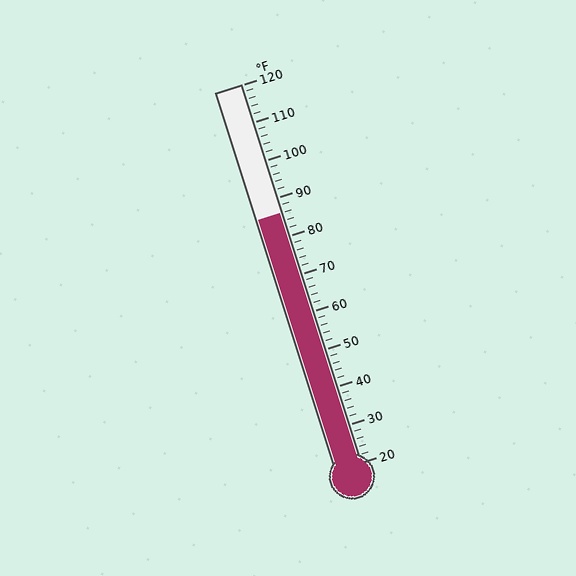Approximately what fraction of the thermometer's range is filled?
The thermometer is filled to approximately 65% of its range.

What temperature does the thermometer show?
The thermometer shows approximately 86°F.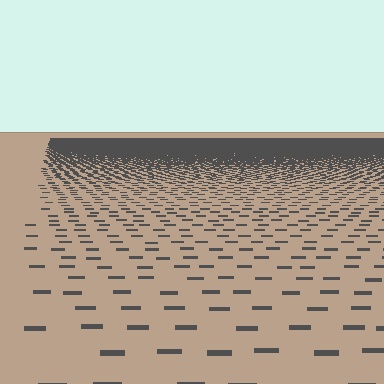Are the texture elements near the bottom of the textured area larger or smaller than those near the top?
Larger. Near the bottom, elements are closer to the viewer and appear at a bigger on-screen size.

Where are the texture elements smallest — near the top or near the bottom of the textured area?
Near the top.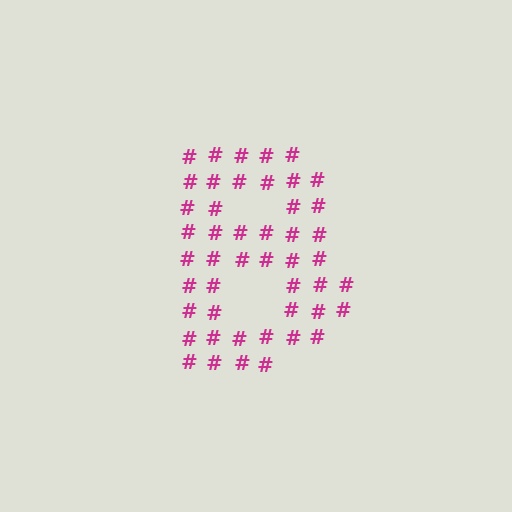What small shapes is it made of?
It is made of small hash symbols.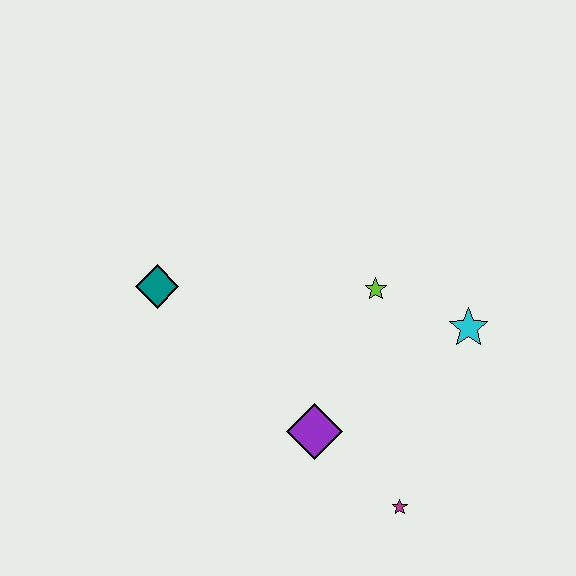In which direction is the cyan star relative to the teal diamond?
The cyan star is to the right of the teal diamond.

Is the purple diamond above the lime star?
No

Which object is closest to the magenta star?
The purple diamond is closest to the magenta star.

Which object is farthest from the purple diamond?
The teal diamond is farthest from the purple diamond.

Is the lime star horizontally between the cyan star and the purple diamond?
Yes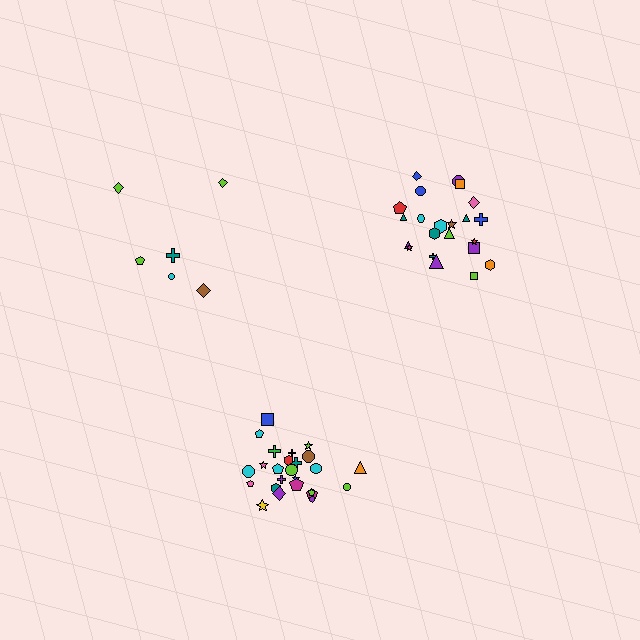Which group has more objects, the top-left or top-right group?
The top-right group.